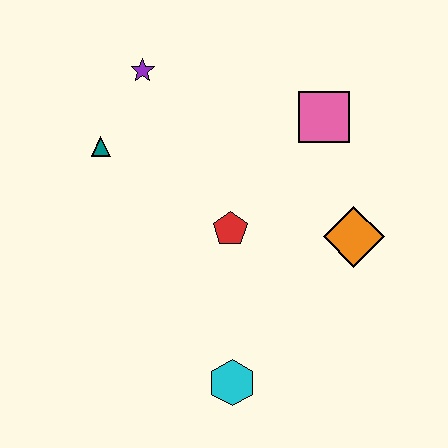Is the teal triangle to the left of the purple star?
Yes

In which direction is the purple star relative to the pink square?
The purple star is to the left of the pink square.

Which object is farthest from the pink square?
The cyan hexagon is farthest from the pink square.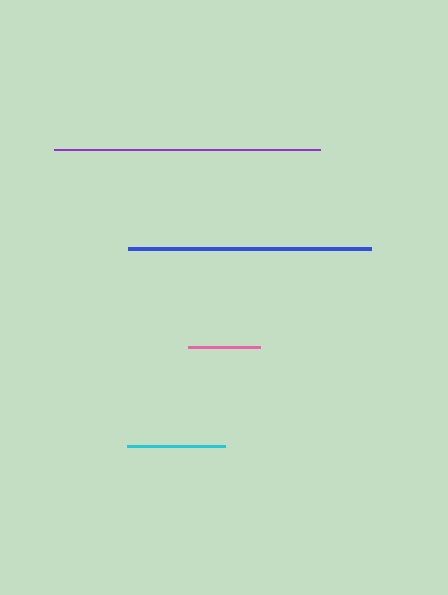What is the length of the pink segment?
The pink segment is approximately 72 pixels long.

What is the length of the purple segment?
The purple segment is approximately 266 pixels long.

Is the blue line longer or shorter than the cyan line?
The blue line is longer than the cyan line.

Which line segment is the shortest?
The pink line is the shortest at approximately 72 pixels.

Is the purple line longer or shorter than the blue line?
The purple line is longer than the blue line.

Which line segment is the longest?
The purple line is the longest at approximately 266 pixels.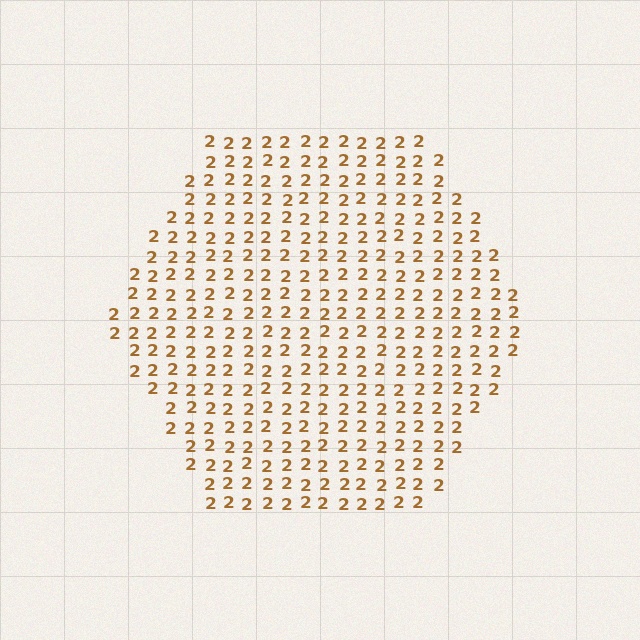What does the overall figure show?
The overall figure shows a hexagon.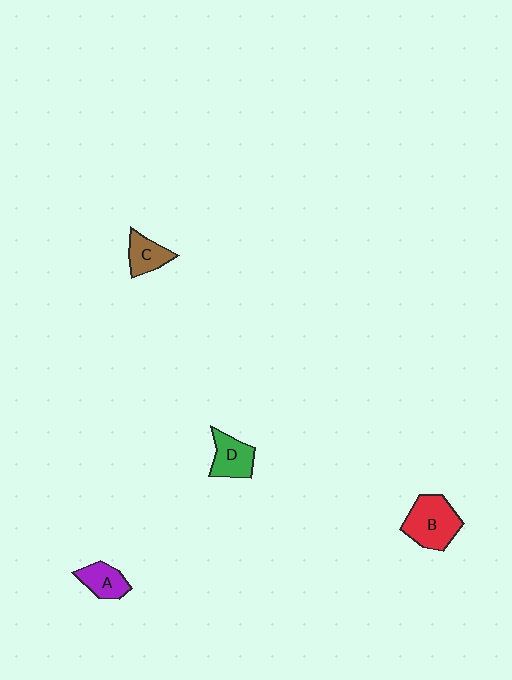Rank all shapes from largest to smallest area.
From largest to smallest: B (red), D (green), A (purple), C (brown).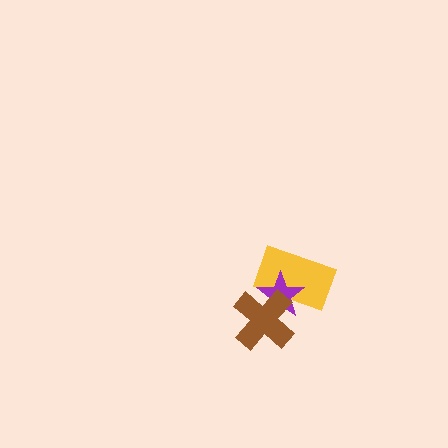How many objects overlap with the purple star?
2 objects overlap with the purple star.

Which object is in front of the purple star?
The brown cross is in front of the purple star.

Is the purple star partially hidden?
Yes, it is partially covered by another shape.